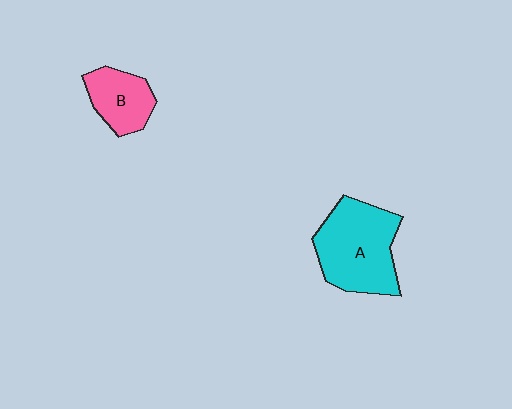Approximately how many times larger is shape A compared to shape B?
Approximately 1.9 times.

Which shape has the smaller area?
Shape B (pink).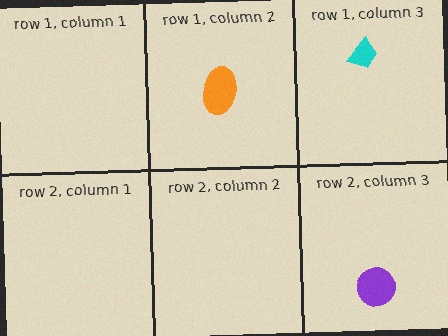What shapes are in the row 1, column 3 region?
The cyan trapezoid.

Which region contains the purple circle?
The row 2, column 3 region.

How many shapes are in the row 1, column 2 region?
1.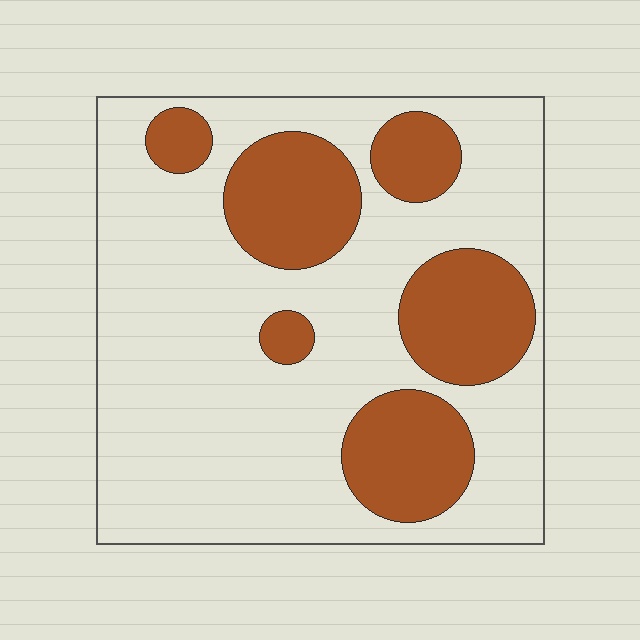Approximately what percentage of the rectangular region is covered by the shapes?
Approximately 30%.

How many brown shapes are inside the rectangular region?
6.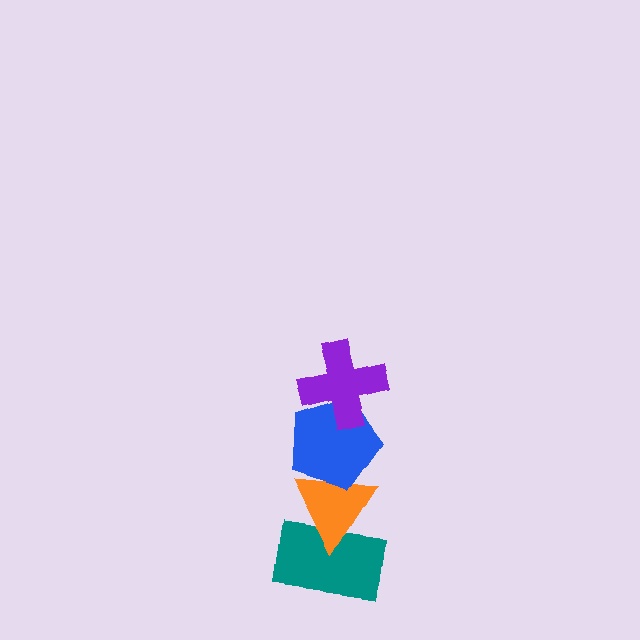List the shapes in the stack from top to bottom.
From top to bottom: the purple cross, the blue pentagon, the orange triangle, the teal rectangle.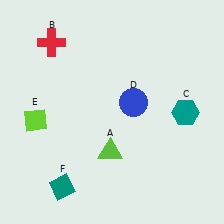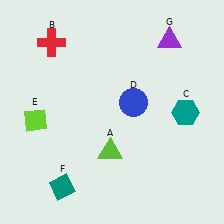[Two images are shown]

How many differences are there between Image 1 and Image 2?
There is 1 difference between the two images.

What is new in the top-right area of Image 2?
A purple triangle (G) was added in the top-right area of Image 2.